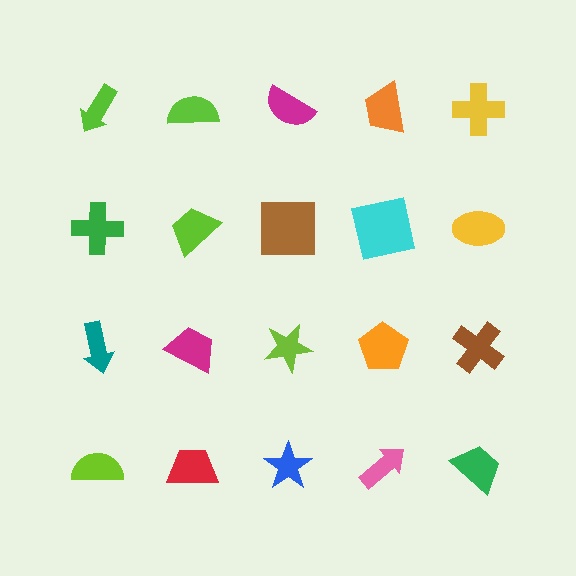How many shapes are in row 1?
5 shapes.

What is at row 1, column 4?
An orange trapezoid.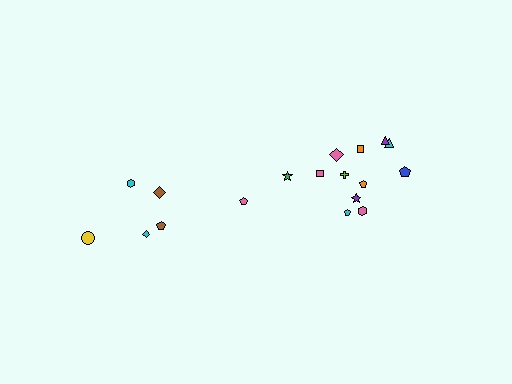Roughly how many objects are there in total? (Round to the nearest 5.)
Roughly 20 objects in total.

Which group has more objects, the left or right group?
The right group.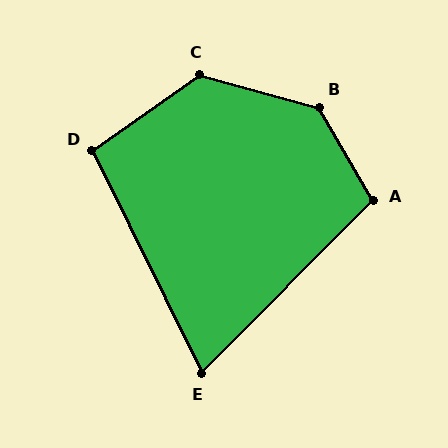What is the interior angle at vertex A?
Approximately 105 degrees (obtuse).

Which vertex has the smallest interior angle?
E, at approximately 71 degrees.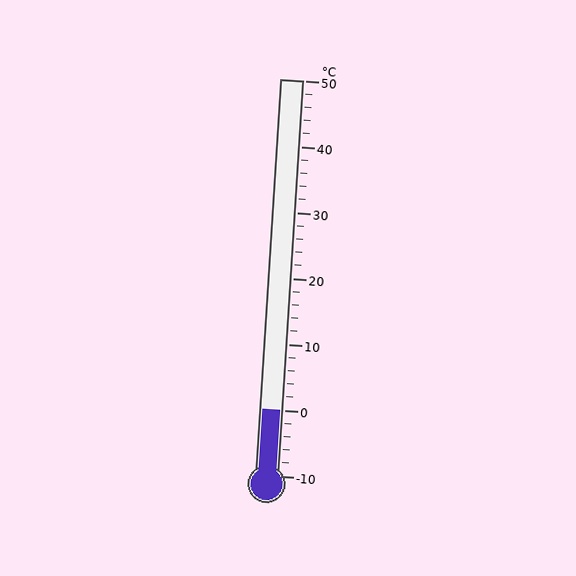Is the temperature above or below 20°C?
The temperature is below 20°C.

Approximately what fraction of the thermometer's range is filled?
The thermometer is filled to approximately 15% of its range.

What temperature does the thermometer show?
The thermometer shows approximately 0°C.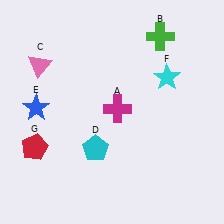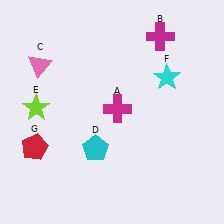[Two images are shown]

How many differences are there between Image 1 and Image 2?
There are 2 differences between the two images.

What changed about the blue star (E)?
In Image 1, E is blue. In Image 2, it changed to lime.